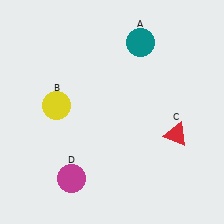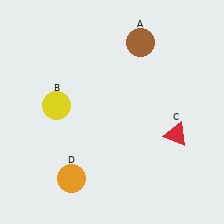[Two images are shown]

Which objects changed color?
A changed from teal to brown. D changed from magenta to orange.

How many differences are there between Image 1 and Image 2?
There are 2 differences between the two images.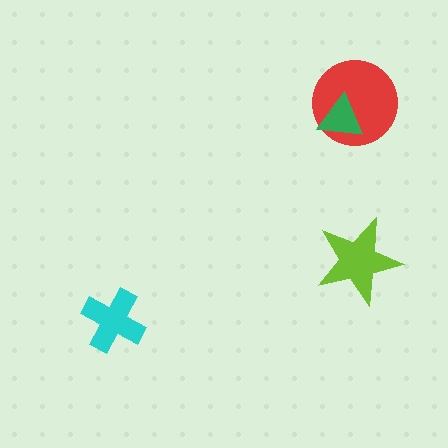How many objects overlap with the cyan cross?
0 objects overlap with the cyan cross.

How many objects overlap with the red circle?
1 object overlaps with the red circle.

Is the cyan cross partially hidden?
No, no other shape covers it.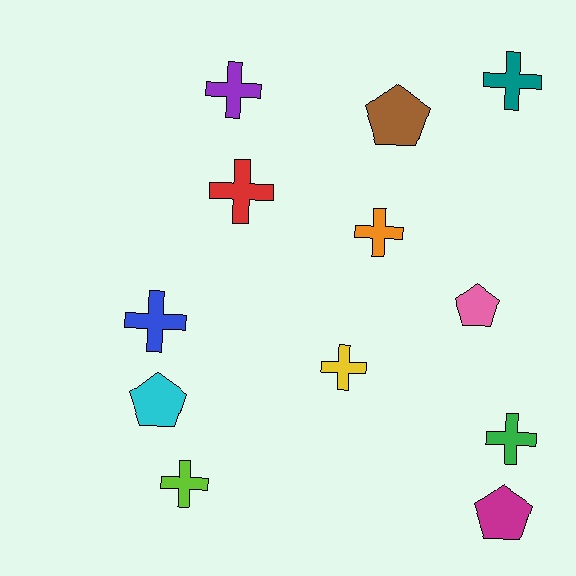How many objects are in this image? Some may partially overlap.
There are 12 objects.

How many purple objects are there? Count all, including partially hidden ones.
There is 1 purple object.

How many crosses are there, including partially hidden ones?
There are 8 crosses.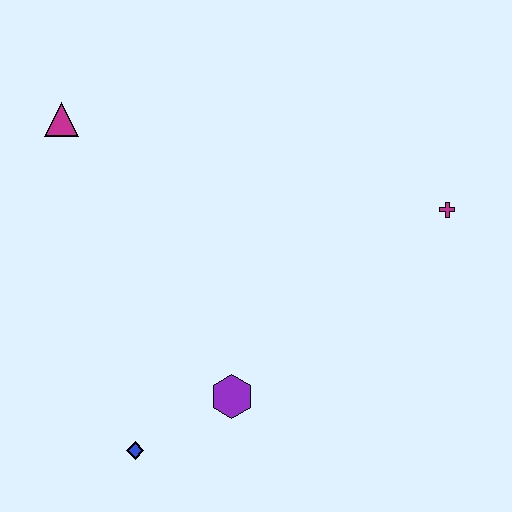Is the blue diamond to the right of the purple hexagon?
No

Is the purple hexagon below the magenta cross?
Yes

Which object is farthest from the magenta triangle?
The magenta cross is farthest from the magenta triangle.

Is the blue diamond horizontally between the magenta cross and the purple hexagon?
No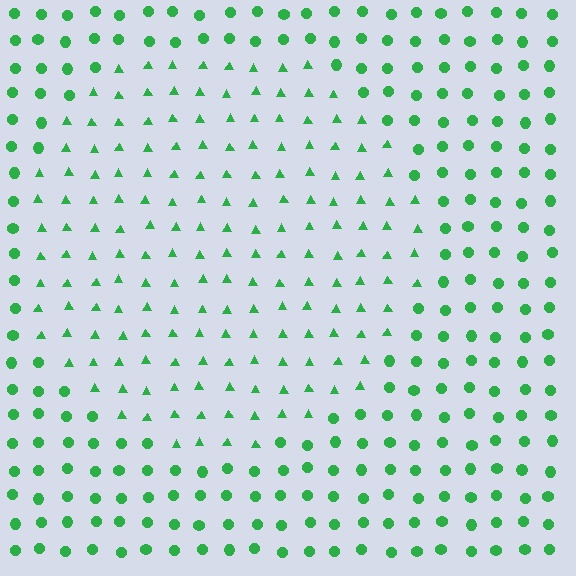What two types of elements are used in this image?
The image uses triangles inside the circle region and circles outside it.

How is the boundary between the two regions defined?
The boundary is defined by a change in element shape: triangles inside vs. circles outside. All elements share the same color and spacing.